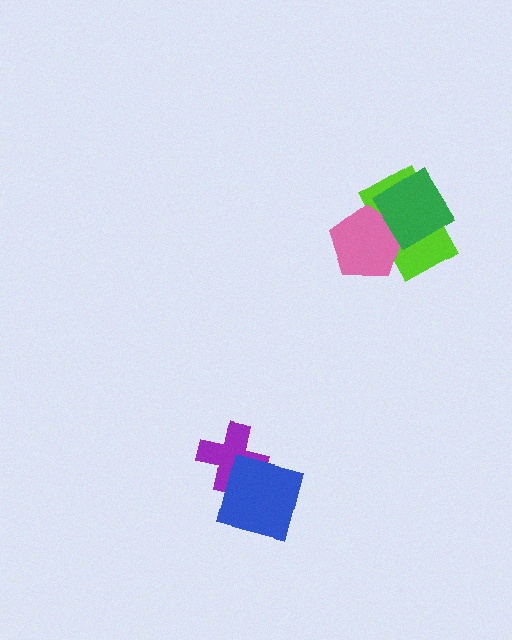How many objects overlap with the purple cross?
1 object overlaps with the purple cross.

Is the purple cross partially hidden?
Yes, it is partially covered by another shape.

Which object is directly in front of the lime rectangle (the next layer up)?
The pink pentagon is directly in front of the lime rectangle.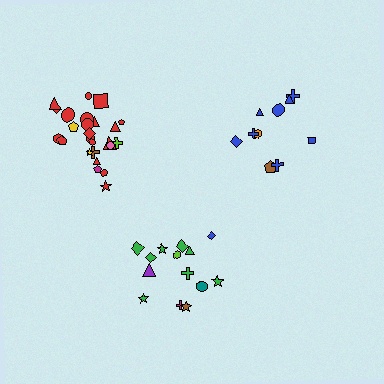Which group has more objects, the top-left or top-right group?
The top-left group.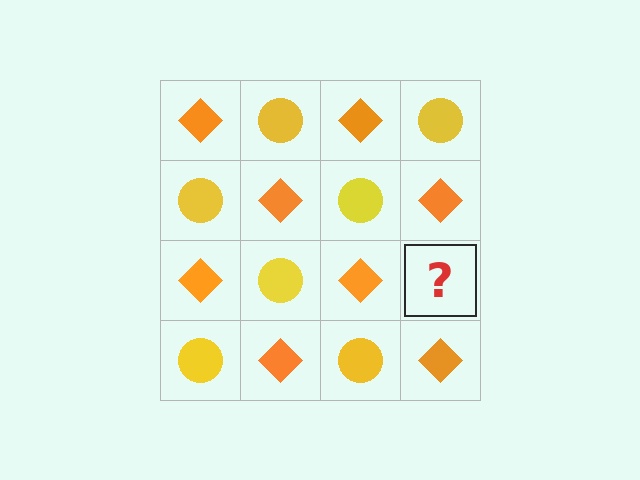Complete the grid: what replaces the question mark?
The question mark should be replaced with a yellow circle.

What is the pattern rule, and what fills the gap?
The rule is that it alternates orange diamond and yellow circle in a checkerboard pattern. The gap should be filled with a yellow circle.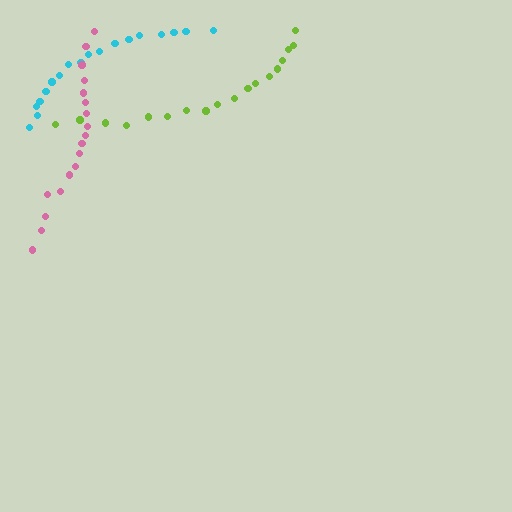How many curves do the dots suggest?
There are 3 distinct paths.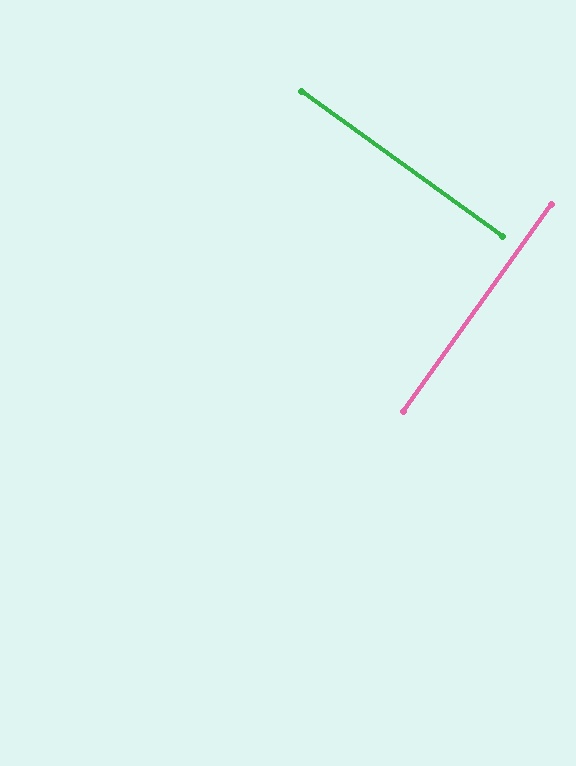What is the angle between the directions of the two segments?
Approximately 90 degrees.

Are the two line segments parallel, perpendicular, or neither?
Perpendicular — they meet at approximately 90°.